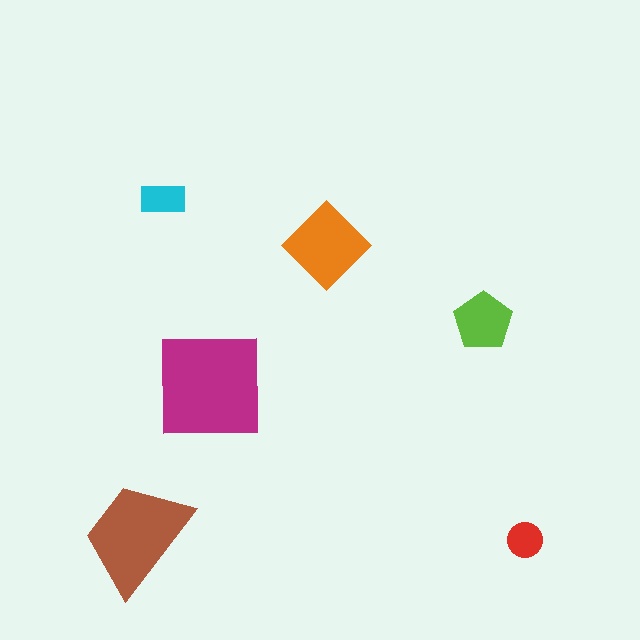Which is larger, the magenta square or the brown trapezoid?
The magenta square.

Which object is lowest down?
The red circle is bottommost.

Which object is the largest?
The magenta square.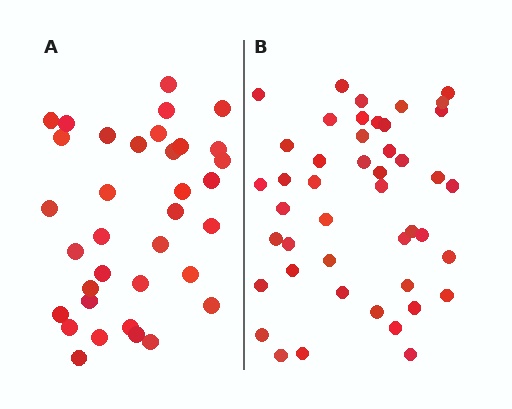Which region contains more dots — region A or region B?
Region B (the right region) has more dots.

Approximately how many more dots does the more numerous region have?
Region B has roughly 10 or so more dots than region A.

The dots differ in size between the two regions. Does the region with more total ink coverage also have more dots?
No. Region A has more total ink coverage because its dots are larger, but region B actually contains more individual dots. Total area can be misleading — the number of items is what matters here.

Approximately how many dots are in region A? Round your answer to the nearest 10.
About 40 dots. (The exact count is 35, which rounds to 40.)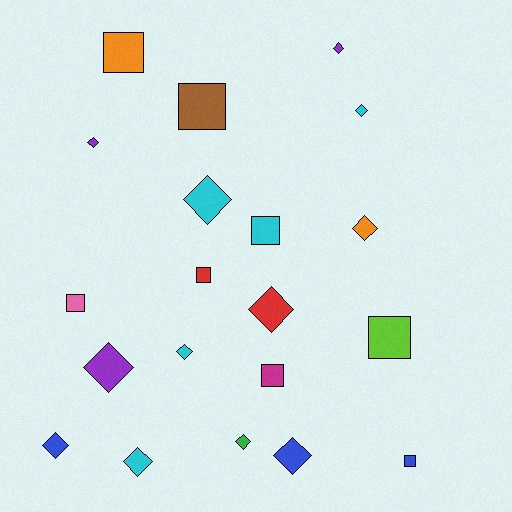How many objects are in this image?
There are 20 objects.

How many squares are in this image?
There are 8 squares.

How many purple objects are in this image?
There are 3 purple objects.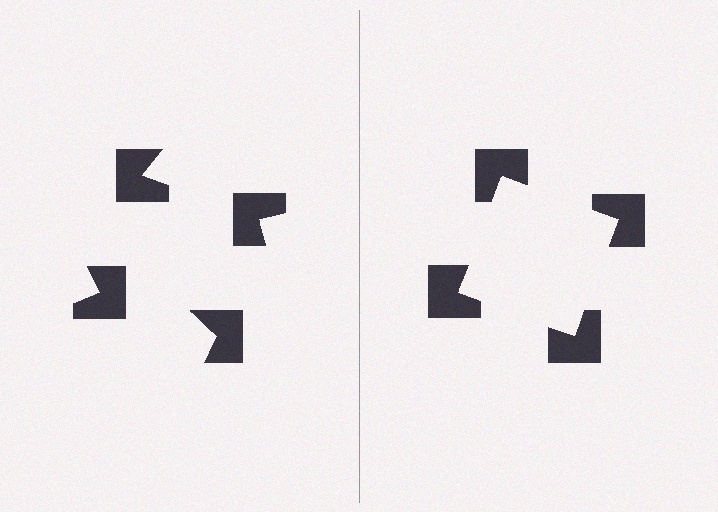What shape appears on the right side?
An illusory square.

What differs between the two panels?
The notched squares are positioned identically on both sides; only the wedge orientations differ. On the right they align to a square; on the left they are misaligned.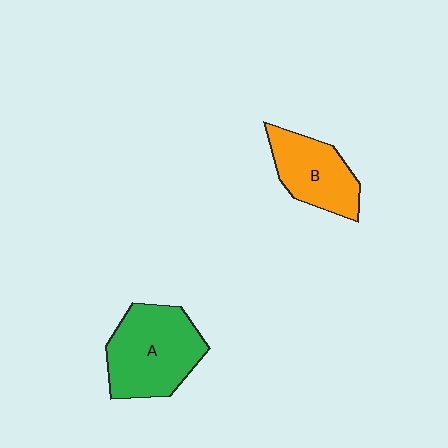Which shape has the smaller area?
Shape B (orange).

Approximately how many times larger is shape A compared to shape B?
Approximately 1.4 times.